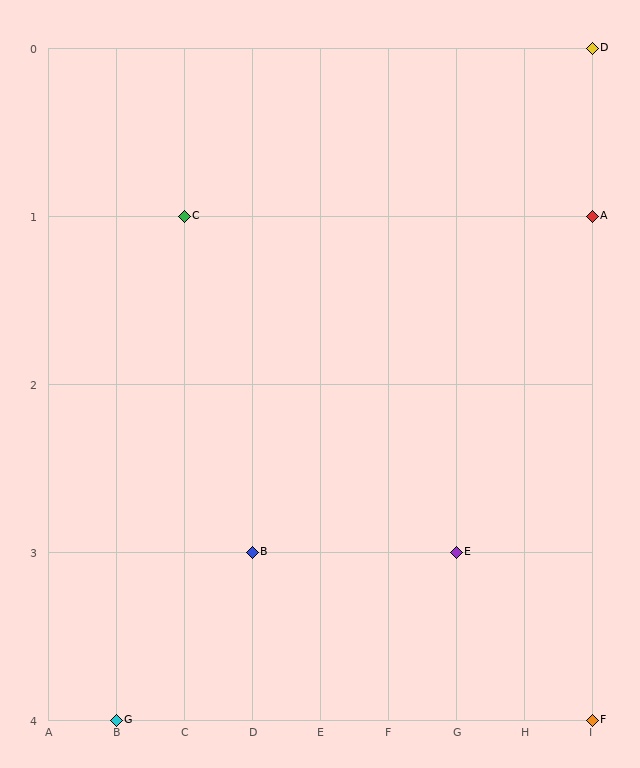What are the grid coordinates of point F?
Point F is at grid coordinates (I, 4).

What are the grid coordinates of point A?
Point A is at grid coordinates (I, 1).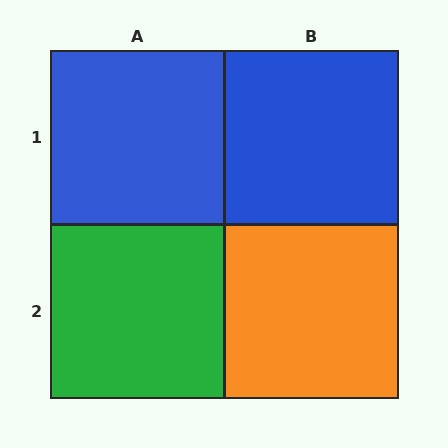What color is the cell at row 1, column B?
Blue.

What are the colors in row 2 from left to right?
Green, orange.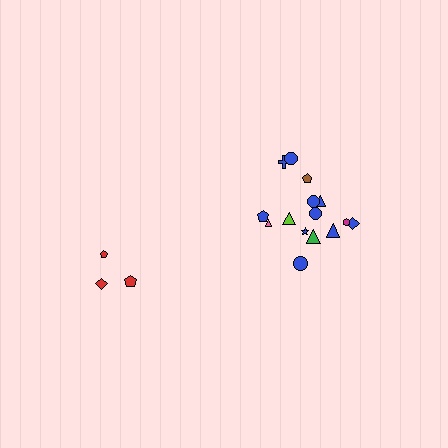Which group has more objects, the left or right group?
The right group.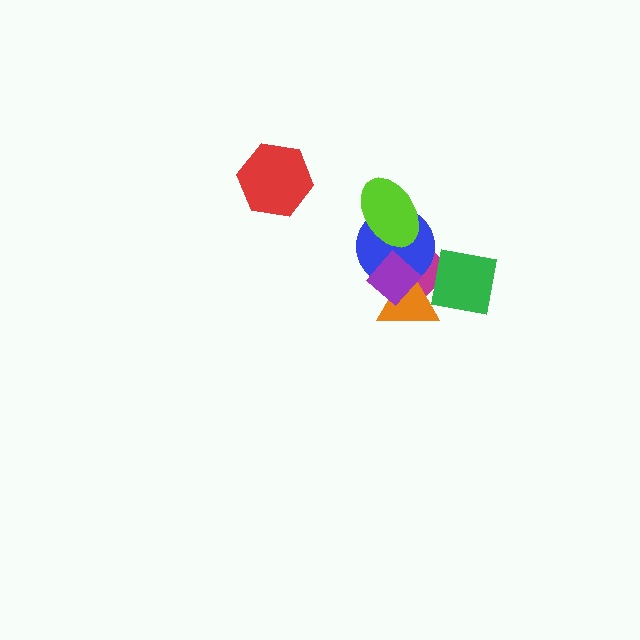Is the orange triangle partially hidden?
Yes, it is partially covered by another shape.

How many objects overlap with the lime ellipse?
1 object overlaps with the lime ellipse.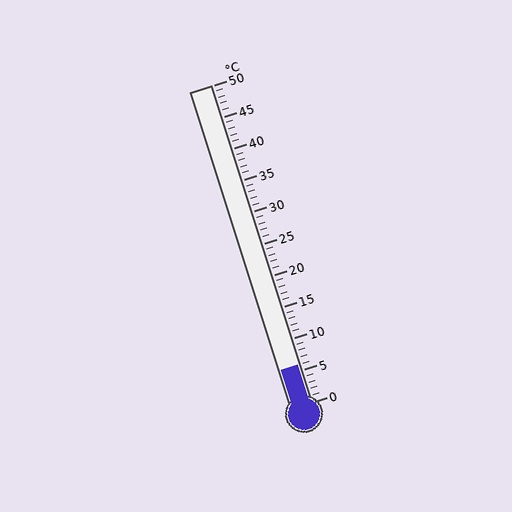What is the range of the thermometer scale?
The thermometer scale ranges from 0°C to 50°C.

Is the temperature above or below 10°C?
The temperature is below 10°C.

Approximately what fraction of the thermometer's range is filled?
The thermometer is filled to approximately 10% of its range.